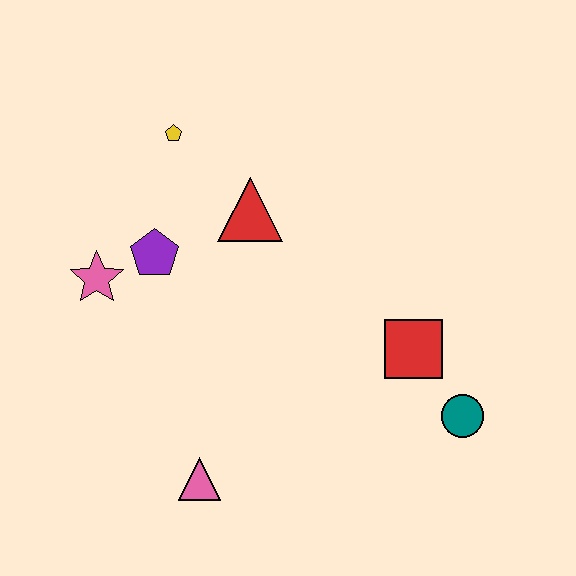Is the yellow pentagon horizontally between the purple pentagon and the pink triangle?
Yes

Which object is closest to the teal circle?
The red square is closest to the teal circle.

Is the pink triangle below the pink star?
Yes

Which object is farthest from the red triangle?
The teal circle is farthest from the red triangle.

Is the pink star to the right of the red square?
No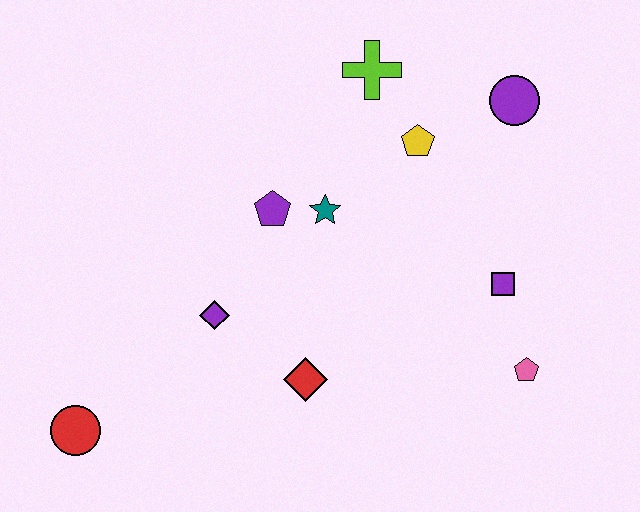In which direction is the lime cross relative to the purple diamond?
The lime cross is above the purple diamond.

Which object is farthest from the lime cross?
The red circle is farthest from the lime cross.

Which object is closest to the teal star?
The purple pentagon is closest to the teal star.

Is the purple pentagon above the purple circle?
No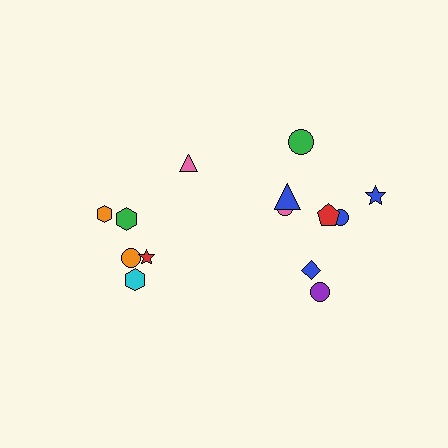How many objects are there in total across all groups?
There are 14 objects.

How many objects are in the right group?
There are 8 objects.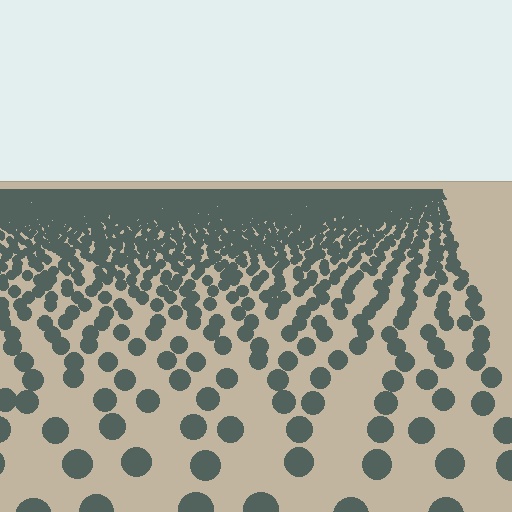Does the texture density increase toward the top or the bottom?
Density increases toward the top.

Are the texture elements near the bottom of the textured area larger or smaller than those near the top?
Larger. Near the bottom, elements are closer to the viewer and appear at a bigger on-screen size.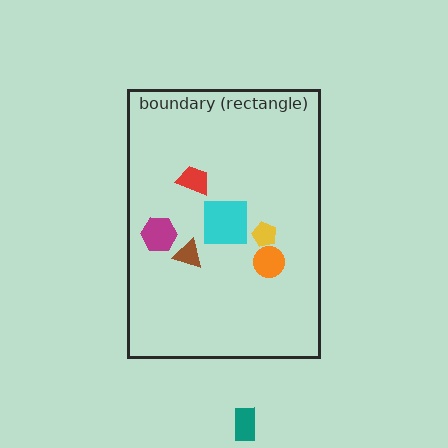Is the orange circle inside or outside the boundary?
Inside.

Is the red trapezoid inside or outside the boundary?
Inside.